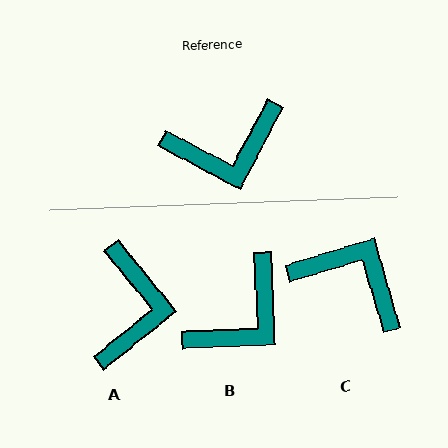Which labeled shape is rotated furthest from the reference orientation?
C, about 134 degrees away.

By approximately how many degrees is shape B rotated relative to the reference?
Approximately 30 degrees counter-clockwise.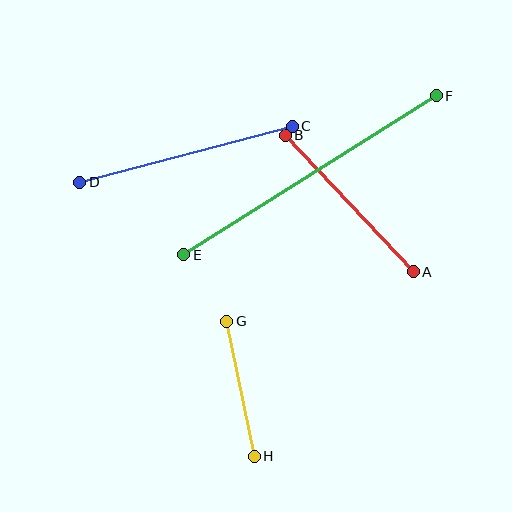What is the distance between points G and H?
The distance is approximately 138 pixels.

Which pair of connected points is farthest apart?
Points E and F are farthest apart.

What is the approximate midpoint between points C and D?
The midpoint is at approximately (186, 154) pixels.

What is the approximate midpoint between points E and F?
The midpoint is at approximately (310, 175) pixels.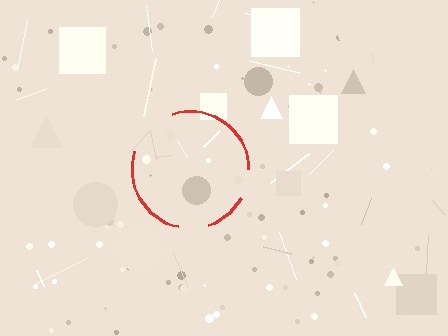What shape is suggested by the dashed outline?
The dashed outline suggests a circle.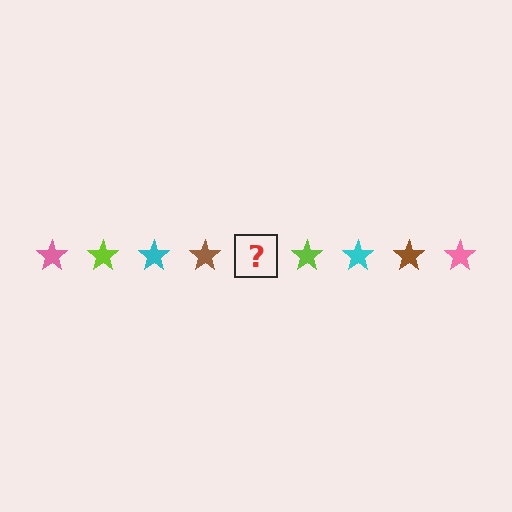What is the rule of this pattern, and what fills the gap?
The rule is that the pattern cycles through pink, lime, cyan, brown stars. The gap should be filled with a pink star.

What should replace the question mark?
The question mark should be replaced with a pink star.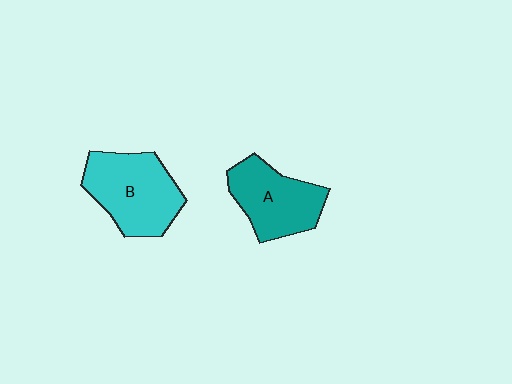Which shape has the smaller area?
Shape A (teal).